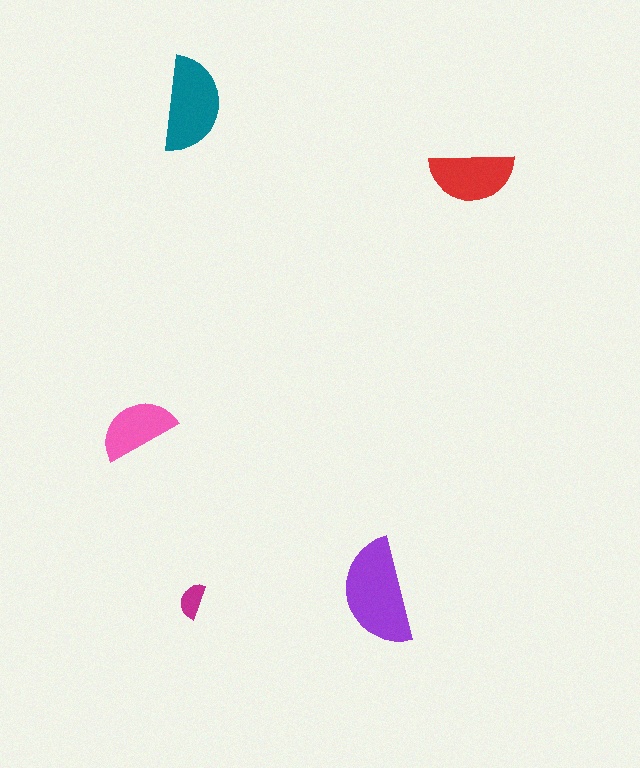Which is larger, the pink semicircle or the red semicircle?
The red one.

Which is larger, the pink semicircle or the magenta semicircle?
The pink one.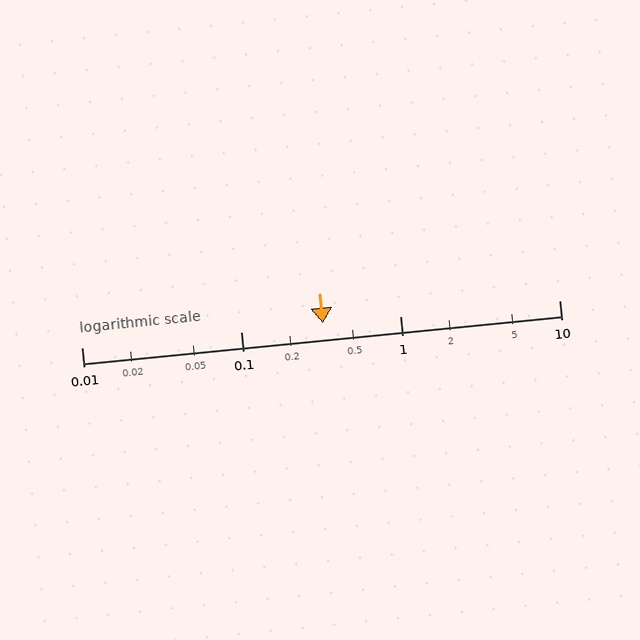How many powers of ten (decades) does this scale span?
The scale spans 3 decades, from 0.01 to 10.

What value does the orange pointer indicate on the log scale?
The pointer indicates approximately 0.33.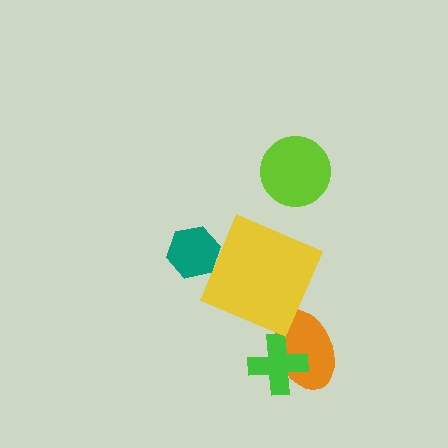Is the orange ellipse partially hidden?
Yes, it is partially covered by another shape.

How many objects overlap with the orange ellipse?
1 object overlaps with the orange ellipse.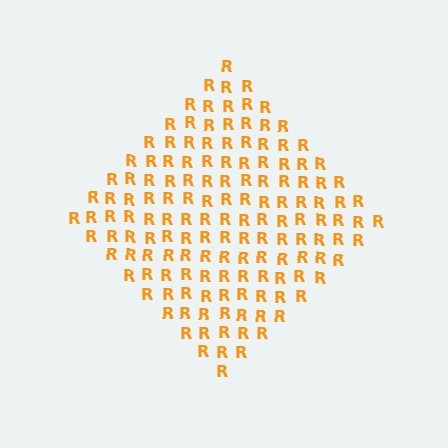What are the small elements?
The small elements are letter R's.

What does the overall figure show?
The overall figure shows a diamond.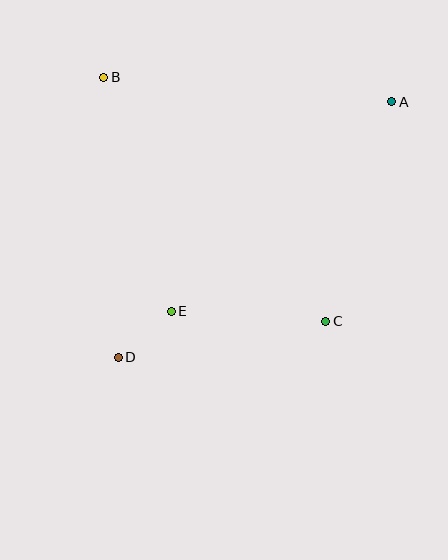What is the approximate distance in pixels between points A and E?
The distance between A and E is approximately 304 pixels.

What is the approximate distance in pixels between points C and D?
The distance between C and D is approximately 210 pixels.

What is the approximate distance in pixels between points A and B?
The distance between A and B is approximately 289 pixels.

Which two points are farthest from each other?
Points A and D are farthest from each other.